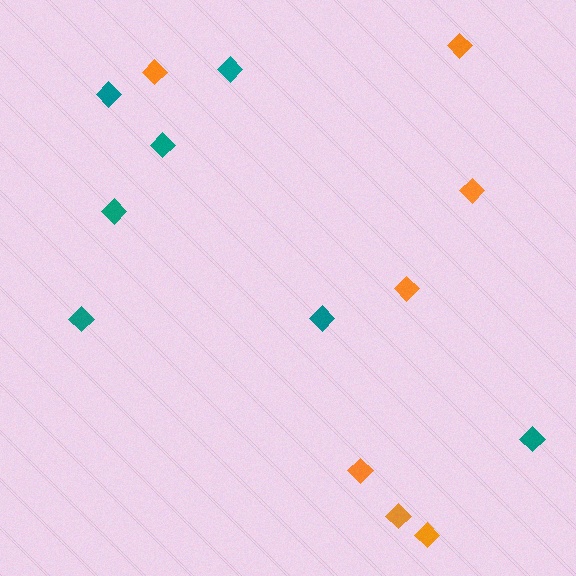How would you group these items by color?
There are 2 groups: one group of teal diamonds (7) and one group of orange diamonds (7).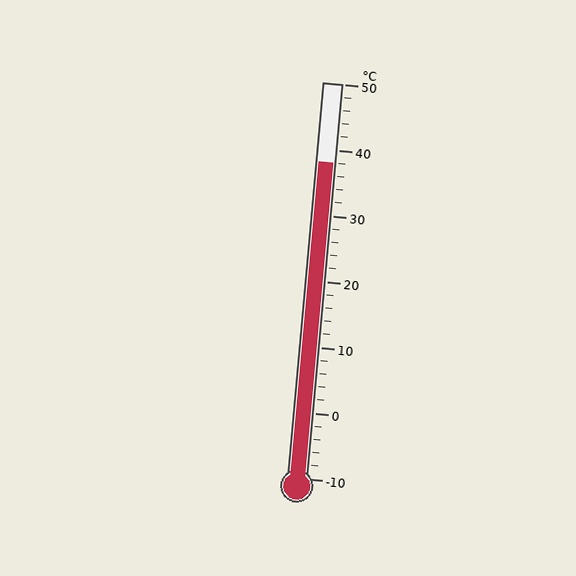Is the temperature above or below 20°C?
The temperature is above 20°C.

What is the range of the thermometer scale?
The thermometer scale ranges from -10°C to 50°C.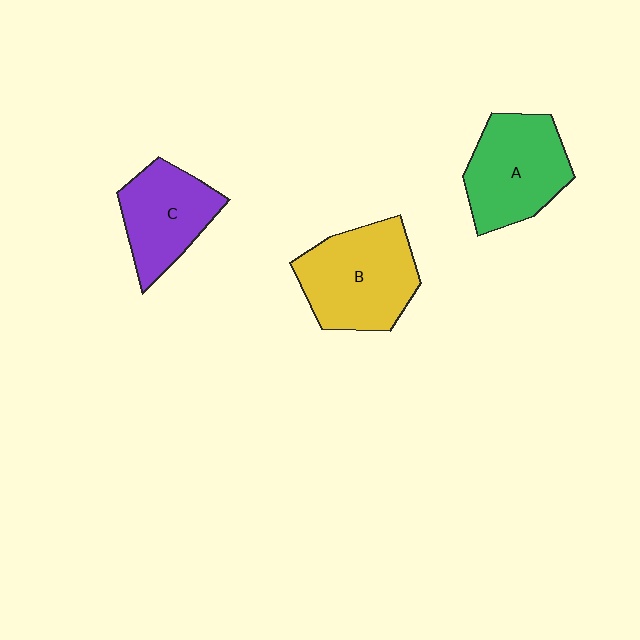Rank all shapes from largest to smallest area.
From largest to smallest: B (yellow), A (green), C (purple).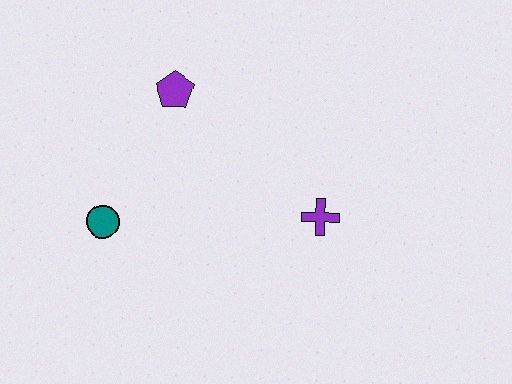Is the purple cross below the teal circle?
No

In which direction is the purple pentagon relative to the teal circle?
The purple pentagon is above the teal circle.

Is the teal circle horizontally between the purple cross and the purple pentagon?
No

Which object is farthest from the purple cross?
The teal circle is farthest from the purple cross.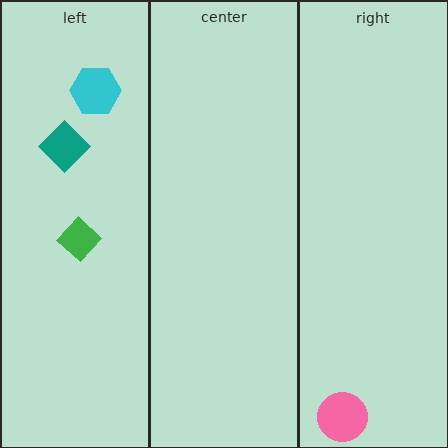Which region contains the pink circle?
The right region.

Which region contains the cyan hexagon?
The left region.